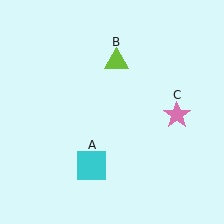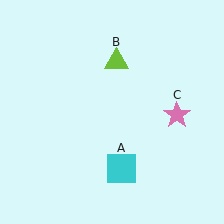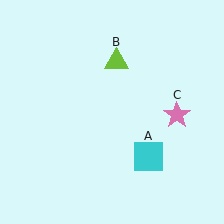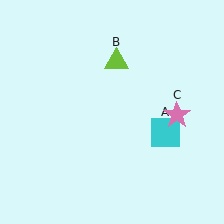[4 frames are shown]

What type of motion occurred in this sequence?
The cyan square (object A) rotated counterclockwise around the center of the scene.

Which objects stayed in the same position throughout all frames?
Lime triangle (object B) and pink star (object C) remained stationary.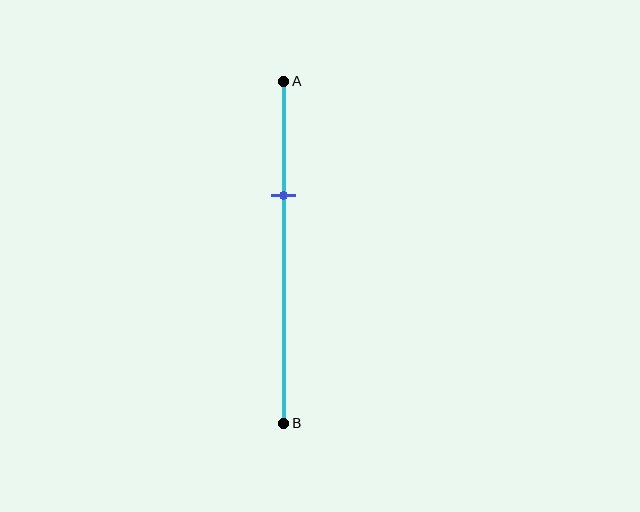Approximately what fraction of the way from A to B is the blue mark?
The blue mark is approximately 35% of the way from A to B.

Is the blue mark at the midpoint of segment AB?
No, the mark is at about 35% from A, not at the 50% midpoint.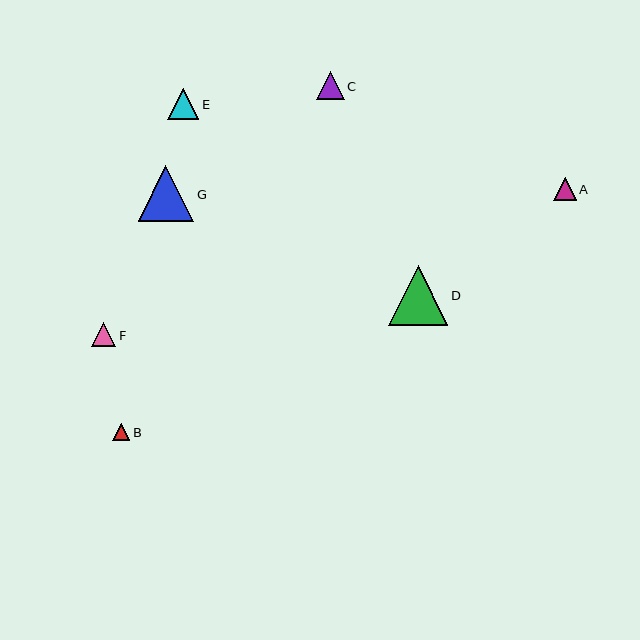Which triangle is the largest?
Triangle D is the largest with a size of approximately 60 pixels.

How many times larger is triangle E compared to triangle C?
Triangle E is approximately 1.1 times the size of triangle C.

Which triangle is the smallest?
Triangle B is the smallest with a size of approximately 17 pixels.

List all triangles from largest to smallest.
From largest to smallest: D, G, E, C, F, A, B.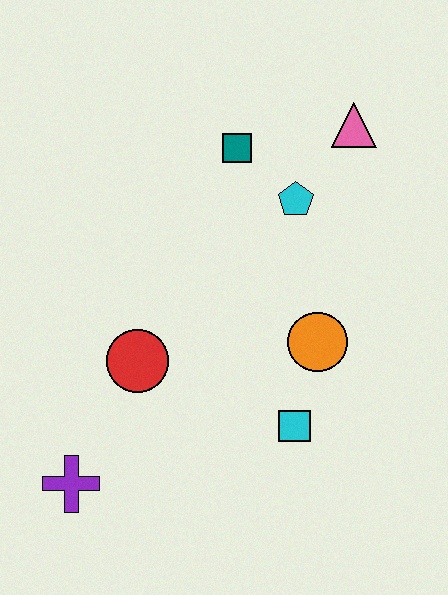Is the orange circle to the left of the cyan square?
No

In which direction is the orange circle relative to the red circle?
The orange circle is to the right of the red circle.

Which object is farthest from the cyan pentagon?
The purple cross is farthest from the cyan pentagon.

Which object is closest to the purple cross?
The red circle is closest to the purple cross.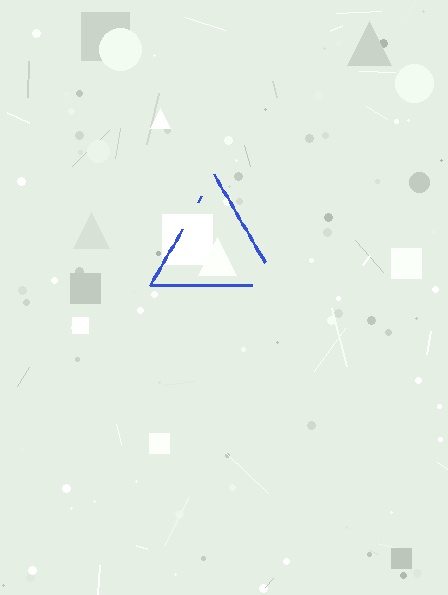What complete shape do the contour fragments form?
The contour fragments form a triangle.